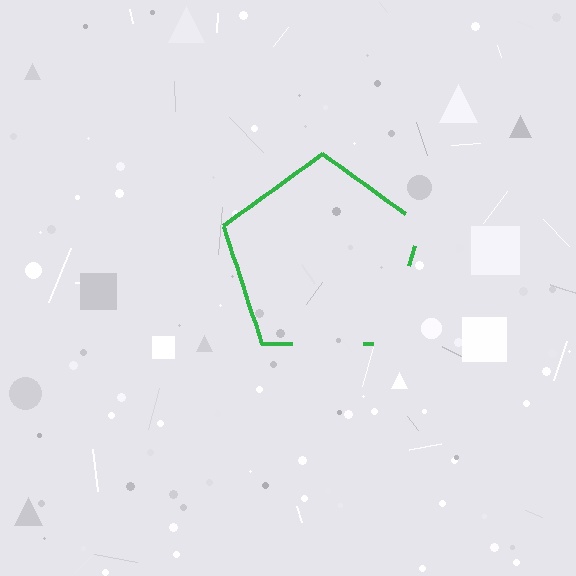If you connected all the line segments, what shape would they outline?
They would outline a pentagon.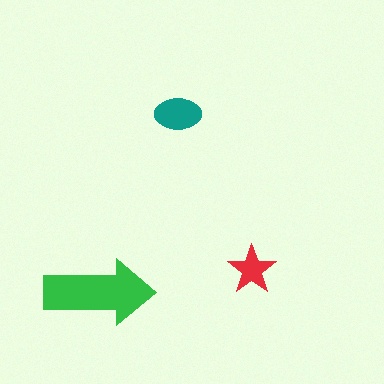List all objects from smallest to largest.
The red star, the teal ellipse, the green arrow.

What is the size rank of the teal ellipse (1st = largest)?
2nd.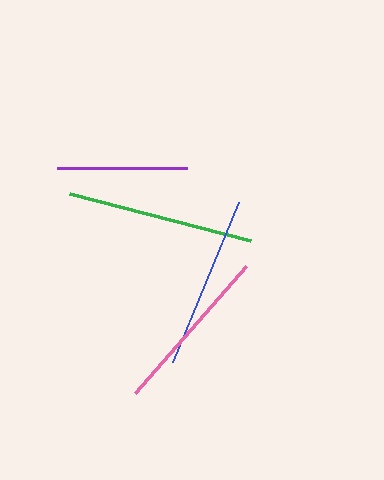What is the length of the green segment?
The green segment is approximately 187 pixels long.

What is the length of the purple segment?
The purple segment is approximately 130 pixels long.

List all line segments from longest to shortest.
From longest to shortest: green, blue, pink, purple.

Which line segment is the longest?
The green line is the longest at approximately 187 pixels.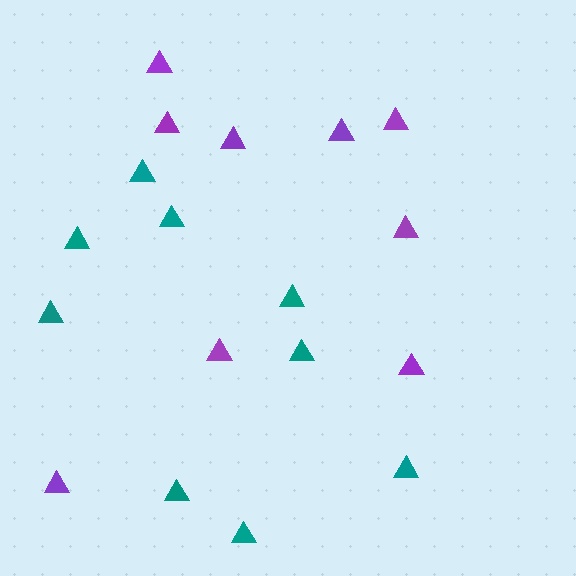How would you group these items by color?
There are 2 groups: one group of teal triangles (9) and one group of purple triangles (9).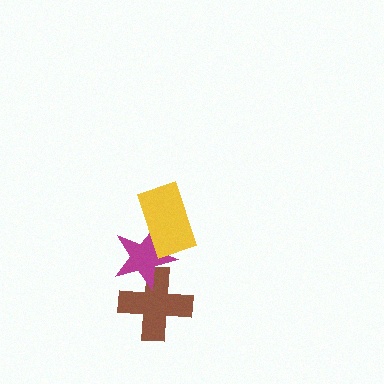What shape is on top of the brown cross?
The magenta star is on top of the brown cross.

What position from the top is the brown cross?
The brown cross is 3rd from the top.